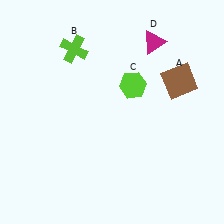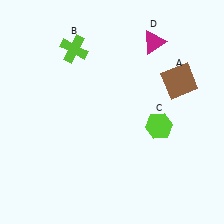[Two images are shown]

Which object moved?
The lime hexagon (C) moved down.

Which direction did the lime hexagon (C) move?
The lime hexagon (C) moved down.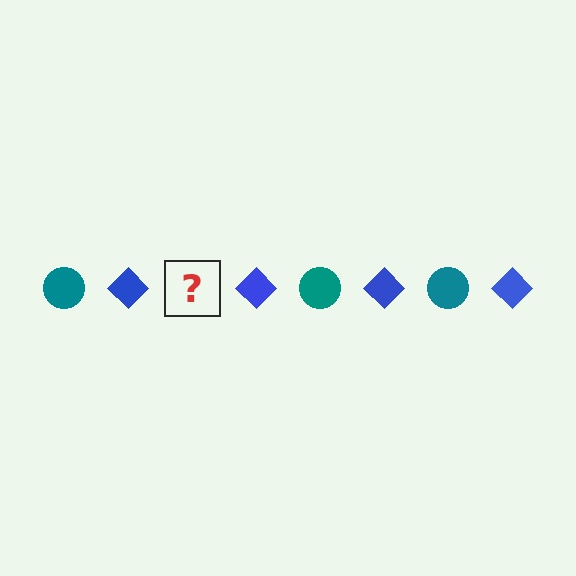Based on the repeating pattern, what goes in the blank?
The blank should be a teal circle.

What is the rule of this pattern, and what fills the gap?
The rule is that the pattern alternates between teal circle and blue diamond. The gap should be filled with a teal circle.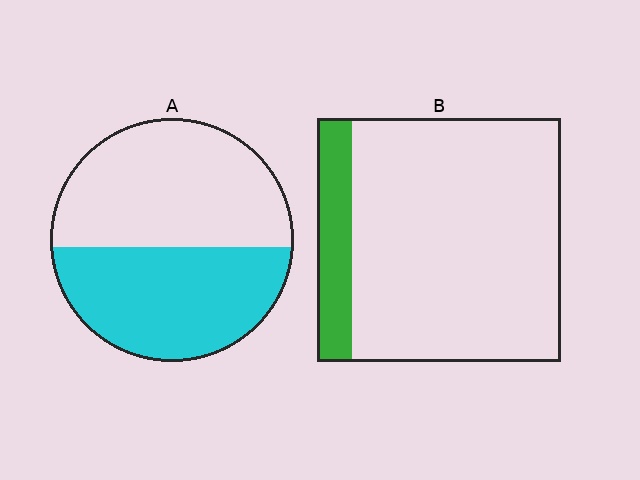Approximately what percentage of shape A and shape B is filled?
A is approximately 45% and B is approximately 15%.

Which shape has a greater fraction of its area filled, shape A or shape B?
Shape A.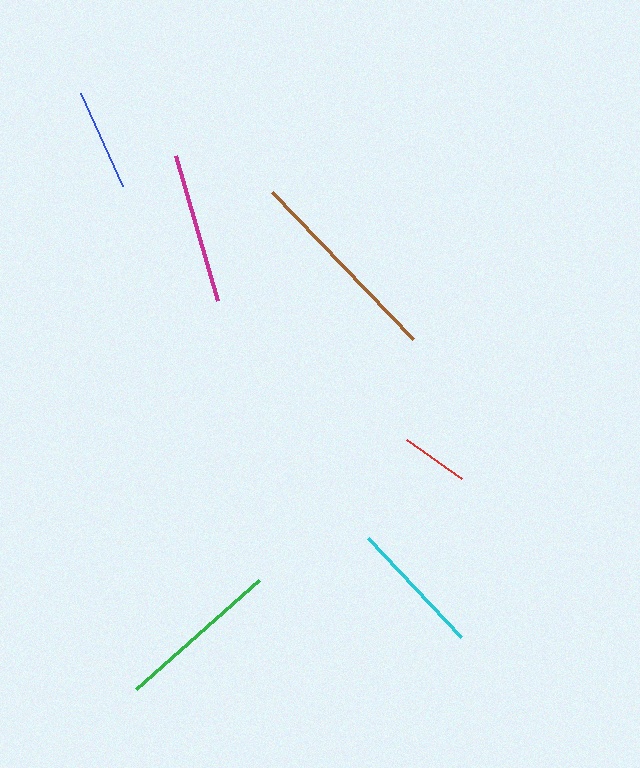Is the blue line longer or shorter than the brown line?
The brown line is longer than the blue line.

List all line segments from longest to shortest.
From longest to shortest: brown, green, magenta, cyan, blue, red.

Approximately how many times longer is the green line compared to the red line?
The green line is approximately 2.4 times the length of the red line.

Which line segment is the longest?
The brown line is the longest at approximately 204 pixels.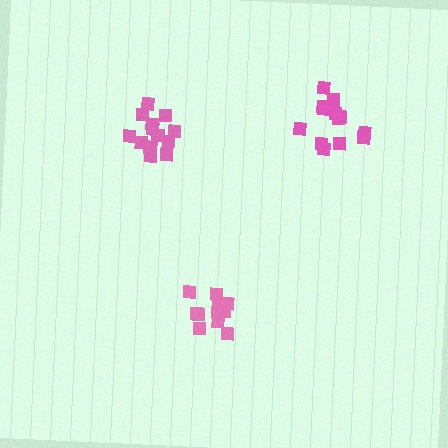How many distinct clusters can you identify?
There are 3 distinct clusters.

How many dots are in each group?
Group 1: 13 dots, Group 2: 15 dots, Group 3: 12 dots (40 total).